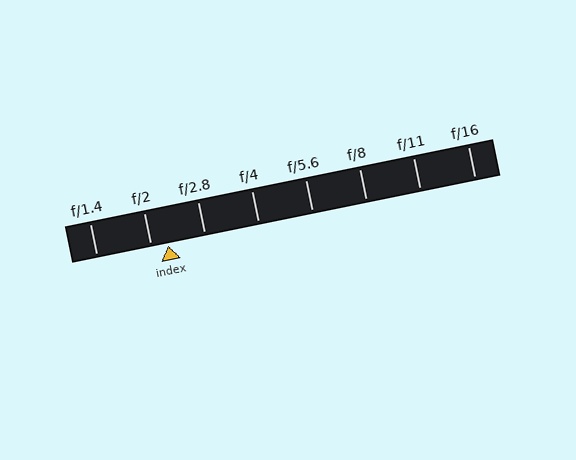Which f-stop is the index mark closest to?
The index mark is closest to f/2.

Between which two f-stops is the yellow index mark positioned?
The index mark is between f/2 and f/2.8.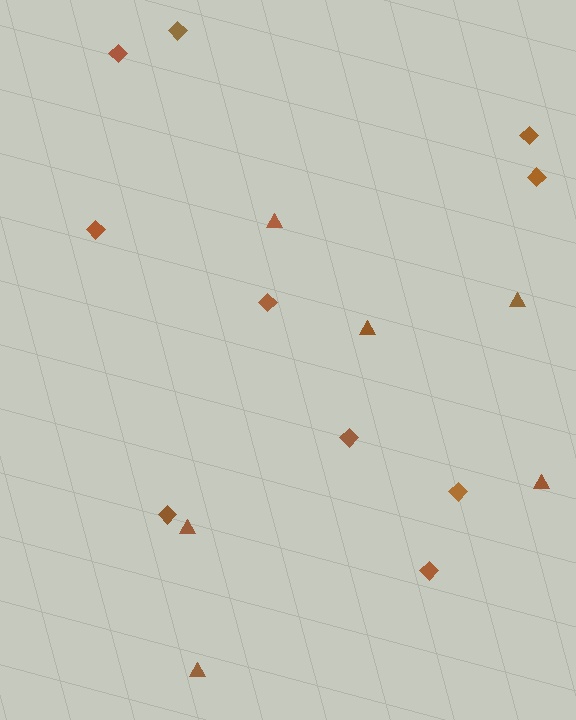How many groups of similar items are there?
There are 2 groups: one group of triangles (6) and one group of diamonds (10).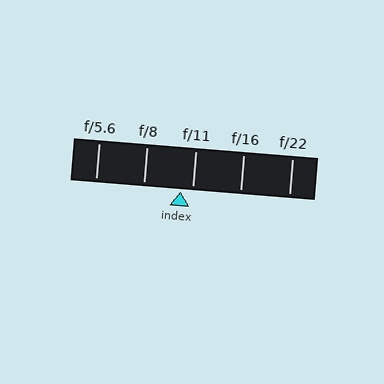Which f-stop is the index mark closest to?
The index mark is closest to f/11.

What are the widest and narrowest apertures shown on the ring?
The widest aperture shown is f/5.6 and the narrowest is f/22.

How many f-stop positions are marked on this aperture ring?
There are 5 f-stop positions marked.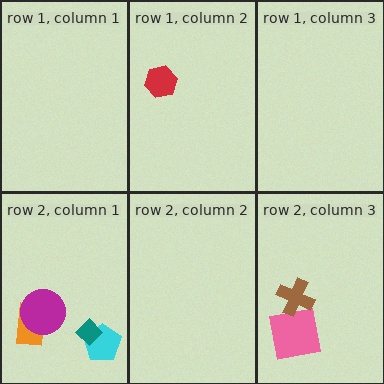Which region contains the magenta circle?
The row 2, column 1 region.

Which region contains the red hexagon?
The row 1, column 2 region.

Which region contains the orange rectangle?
The row 2, column 1 region.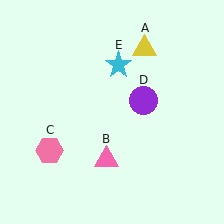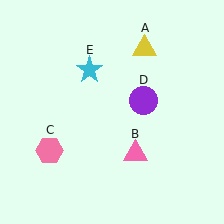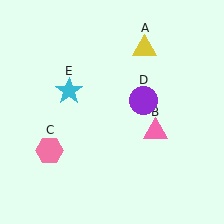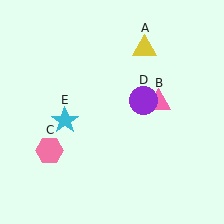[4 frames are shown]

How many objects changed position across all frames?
2 objects changed position: pink triangle (object B), cyan star (object E).